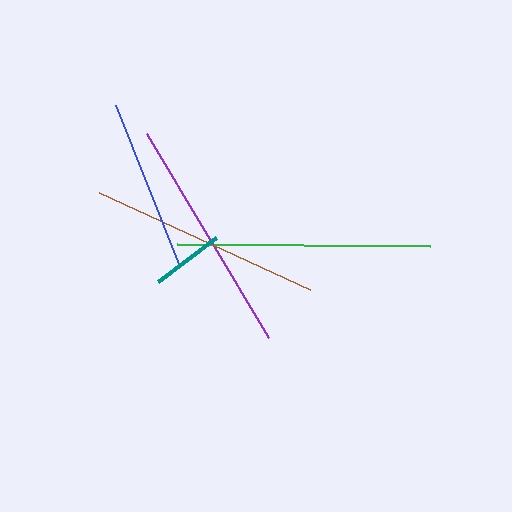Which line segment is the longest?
The green line is the longest at approximately 253 pixels.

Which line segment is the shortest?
The teal line is the shortest at approximately 73 pixels.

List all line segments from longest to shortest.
From longest to shortest: green, purple, brown, blue, teal.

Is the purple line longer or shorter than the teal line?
The purple line is longer than the teal line.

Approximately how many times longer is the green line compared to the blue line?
The green line is approximately 1.5 times the length of the blue line.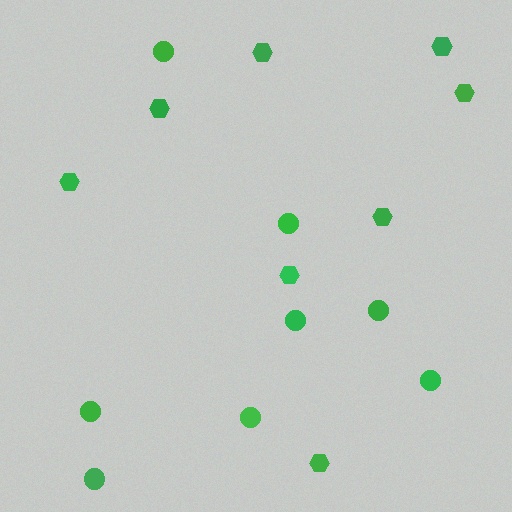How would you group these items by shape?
There are 2 groups: one group of circles (8) and one group of hexagons (8).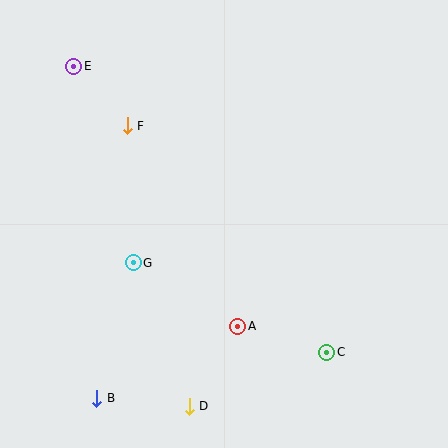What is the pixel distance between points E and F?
The distance between E and F is 80 pixels.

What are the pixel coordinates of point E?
Point E is at (74, 66).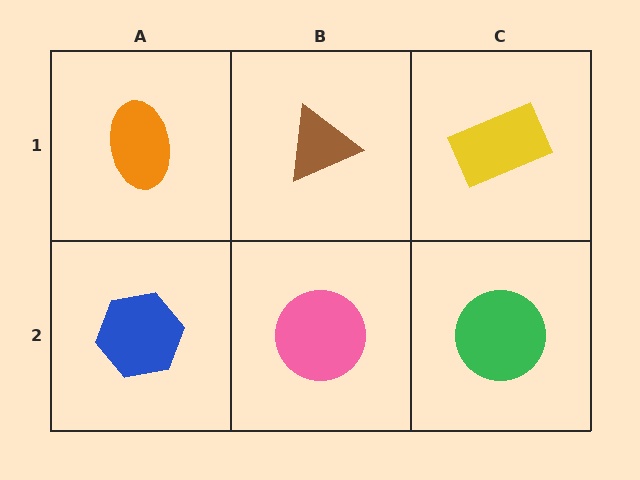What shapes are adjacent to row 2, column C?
A yellow rectangle (row 1, column C), a pink circle (row 2, column B).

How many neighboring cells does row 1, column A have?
2.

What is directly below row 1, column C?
A green circle.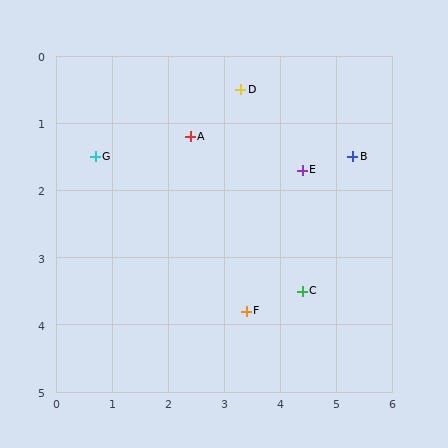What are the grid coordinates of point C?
Point C is at approximately (4.4, 3.5).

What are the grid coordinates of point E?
Point E is at approximately (4.4, 1.7).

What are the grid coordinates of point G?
Point G is at approximately (0.7, 1.5).